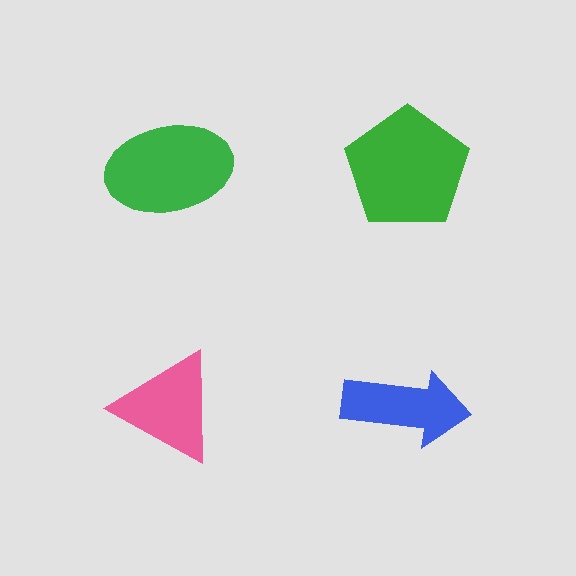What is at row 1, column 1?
A green ellipse.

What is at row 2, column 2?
A blue arrow.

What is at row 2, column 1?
A pink triangle.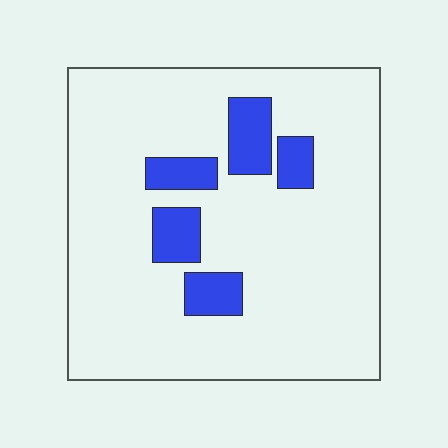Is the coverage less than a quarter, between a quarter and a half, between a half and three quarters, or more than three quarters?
Less than a quarter.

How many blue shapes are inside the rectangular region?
5.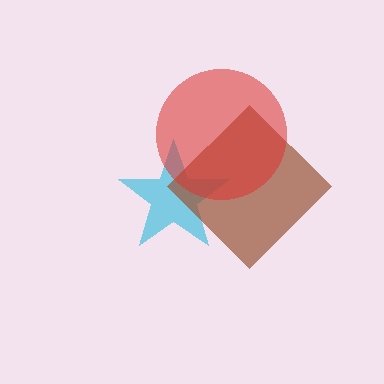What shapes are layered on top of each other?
The layered shapes are: a cyan star, a brown diamond, a red circle.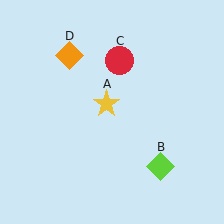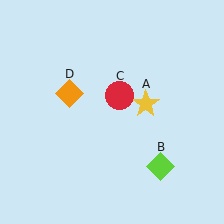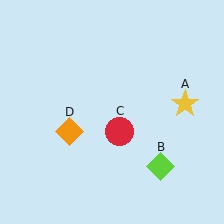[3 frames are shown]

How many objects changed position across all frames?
3 objects changed position: yellow star (object A), red circle (object C), orange diamond (object D).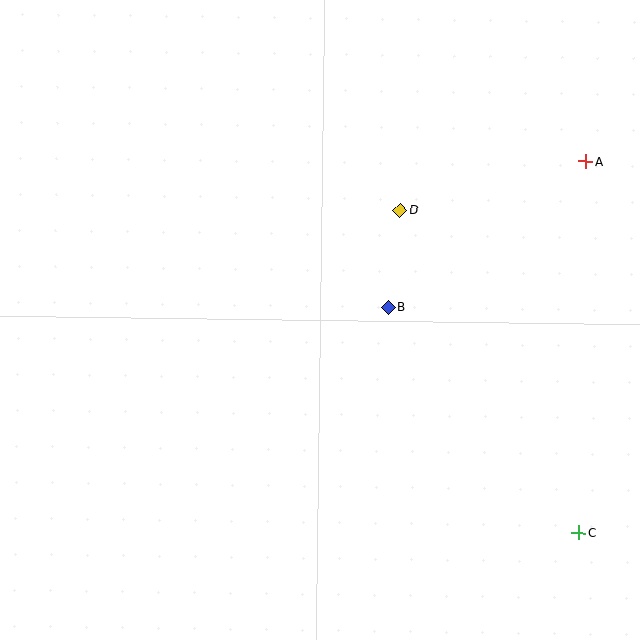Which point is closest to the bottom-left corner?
Point B is closest to the bottom-left corner.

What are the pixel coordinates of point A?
Point A is at (586, 161).